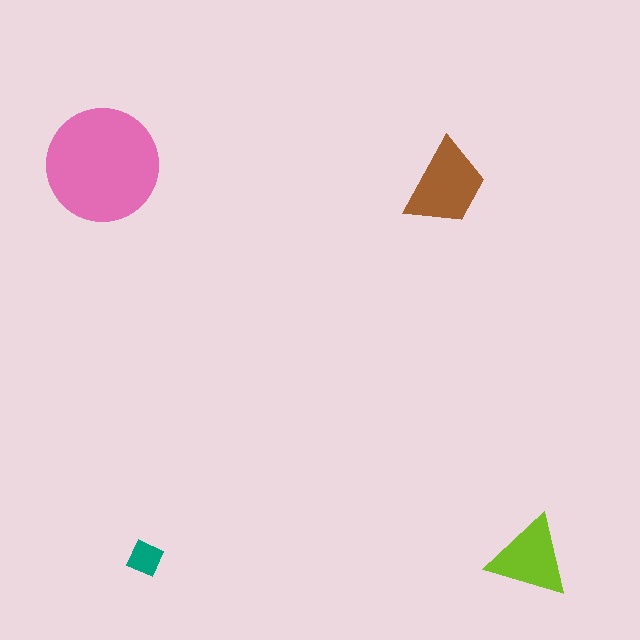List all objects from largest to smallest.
The pink circle, the brown trapezoid, the lime triangle, the teal square.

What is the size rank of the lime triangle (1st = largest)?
3rd.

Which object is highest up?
The pink circle is topmost.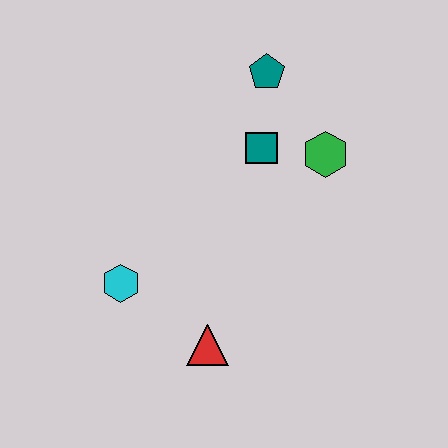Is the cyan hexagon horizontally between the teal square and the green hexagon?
No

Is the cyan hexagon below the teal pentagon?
Yes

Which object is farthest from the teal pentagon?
The red triangle is farthest from the teal pentagon.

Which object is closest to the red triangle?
The cyan hexagon is closest to the red triangle.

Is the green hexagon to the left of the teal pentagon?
No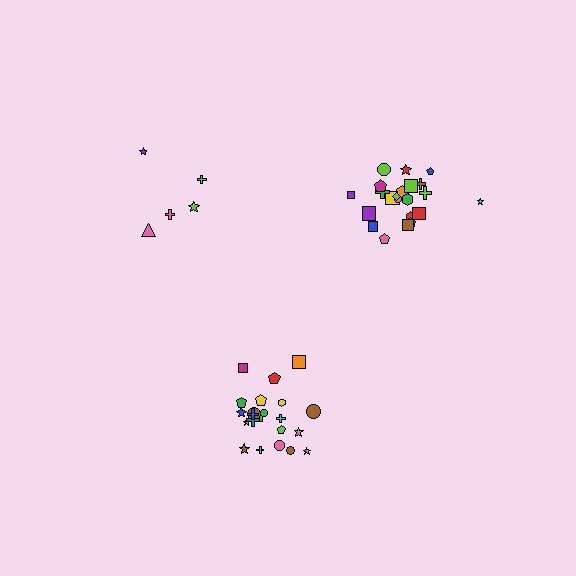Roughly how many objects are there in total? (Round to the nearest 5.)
Roughly 50 objects in total.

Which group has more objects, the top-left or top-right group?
The top-right group.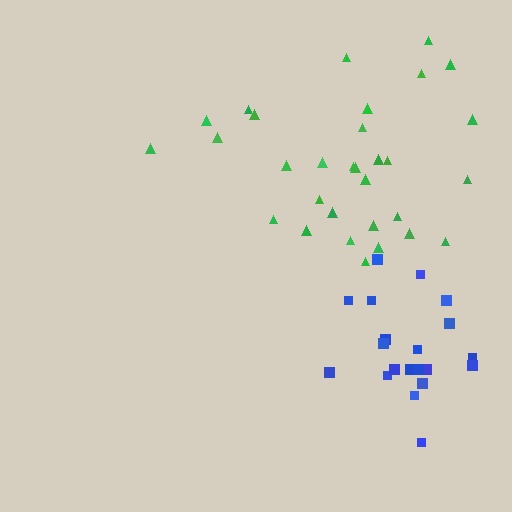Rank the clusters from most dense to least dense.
blue, green.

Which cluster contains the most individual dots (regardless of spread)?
Green (31).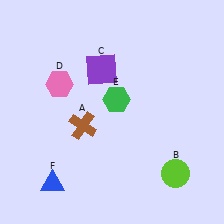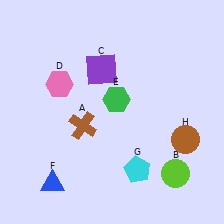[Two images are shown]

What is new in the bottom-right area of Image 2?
A cyan pentagon (G) was added in the bottom-right area of Image 2.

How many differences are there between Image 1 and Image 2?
There are 2 differences between the two images.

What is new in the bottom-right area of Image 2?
A brown circle (H) was added in the bottom-right area of Image 2.